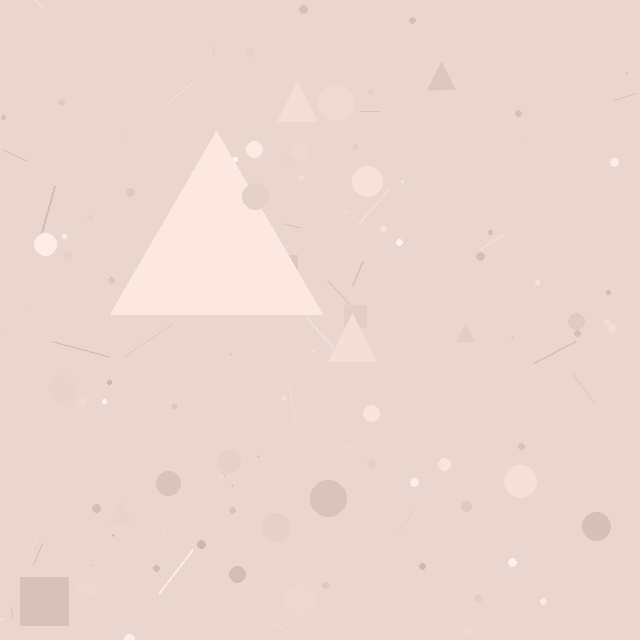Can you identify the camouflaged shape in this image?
The camouflaged shape is a triangle.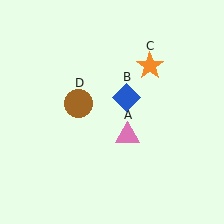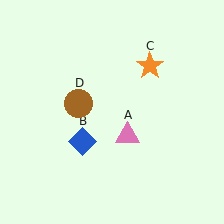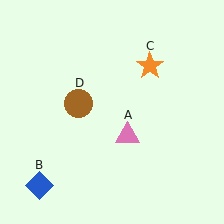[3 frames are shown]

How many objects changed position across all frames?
1 object changed position: blue diamond (object B).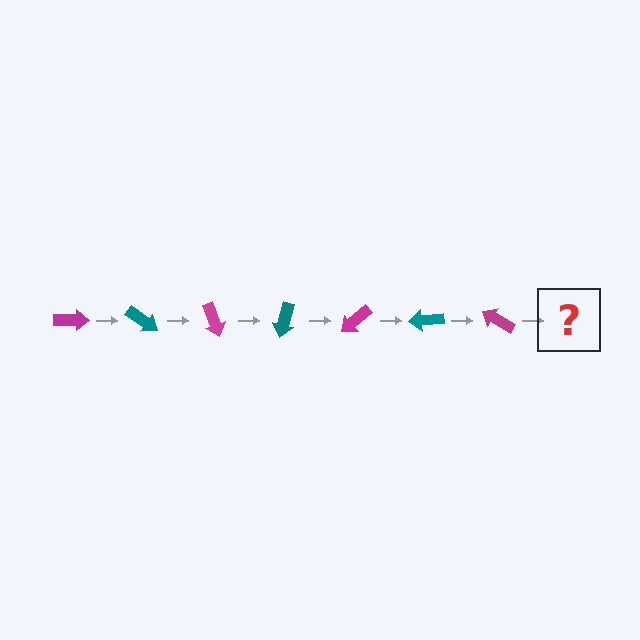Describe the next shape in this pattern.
It should be a teal arrow, rotated 245 degrees from the start.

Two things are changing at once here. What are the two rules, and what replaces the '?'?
The two rules are that it rotates 35 degrees each step and the color cycles through magenta and teal. The '?' should be a teal arrow, rotated 245 degrees from the start.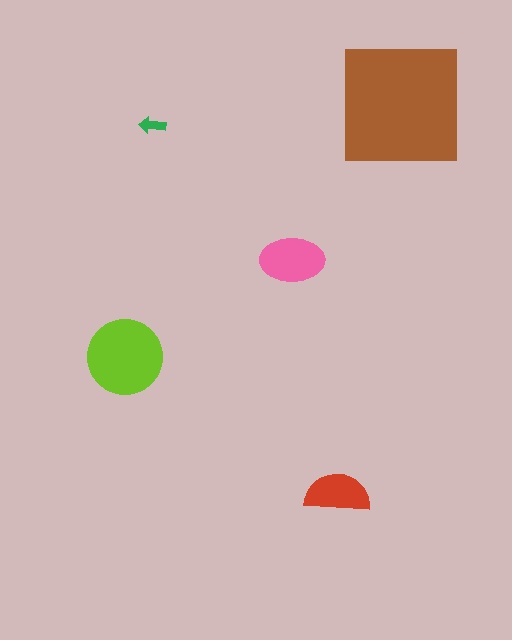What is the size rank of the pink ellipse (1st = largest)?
3rd.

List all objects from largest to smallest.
The brown square, the lime circle, the pink ellipse, the red semicircle, the green arrow.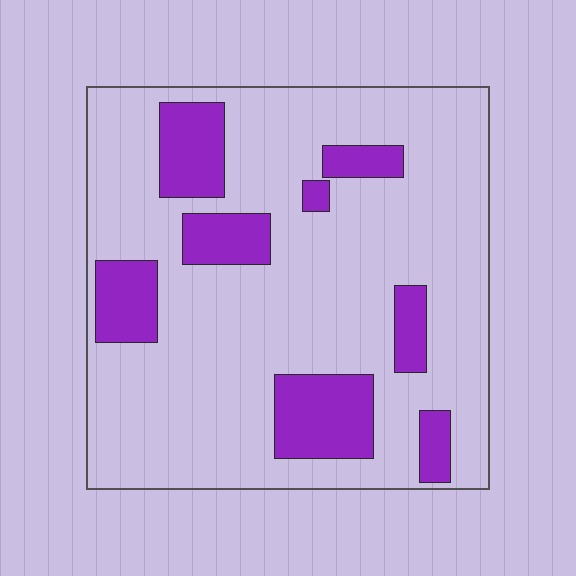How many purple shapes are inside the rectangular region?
8.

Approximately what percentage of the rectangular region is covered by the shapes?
Approximately 20%.